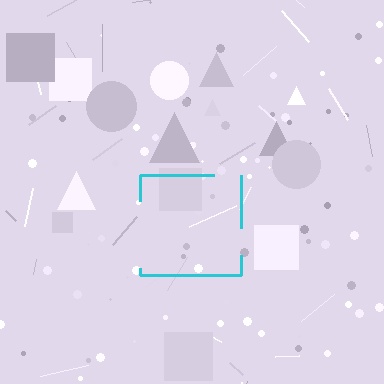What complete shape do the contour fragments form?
The contour fragments form a square.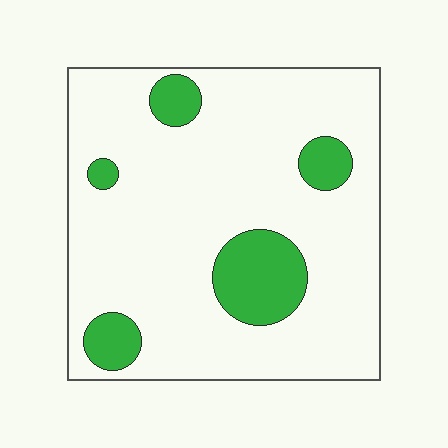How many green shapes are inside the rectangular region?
5.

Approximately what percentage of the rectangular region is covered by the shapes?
Approximately 15%.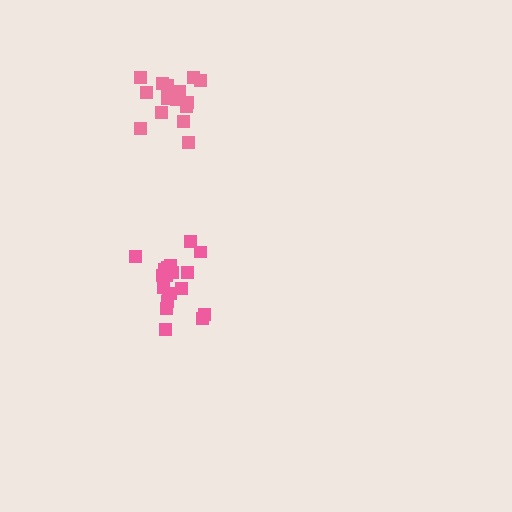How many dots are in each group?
Group 1: 16 dots, Group 2: 19 dots (35 total).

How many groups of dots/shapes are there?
There are 2 groups.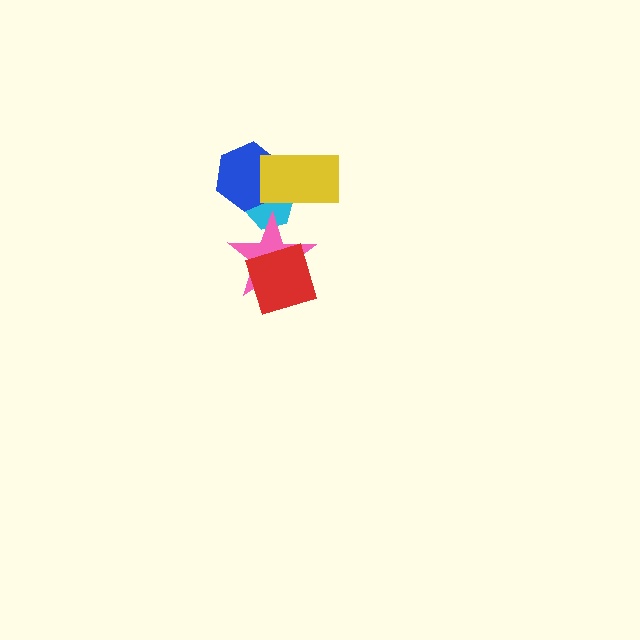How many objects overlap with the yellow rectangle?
2 objects overlap with the yellow rectangle.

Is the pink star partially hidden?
Yes, it is partially covered by another shape.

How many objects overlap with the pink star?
2 objects overlap with the pink star.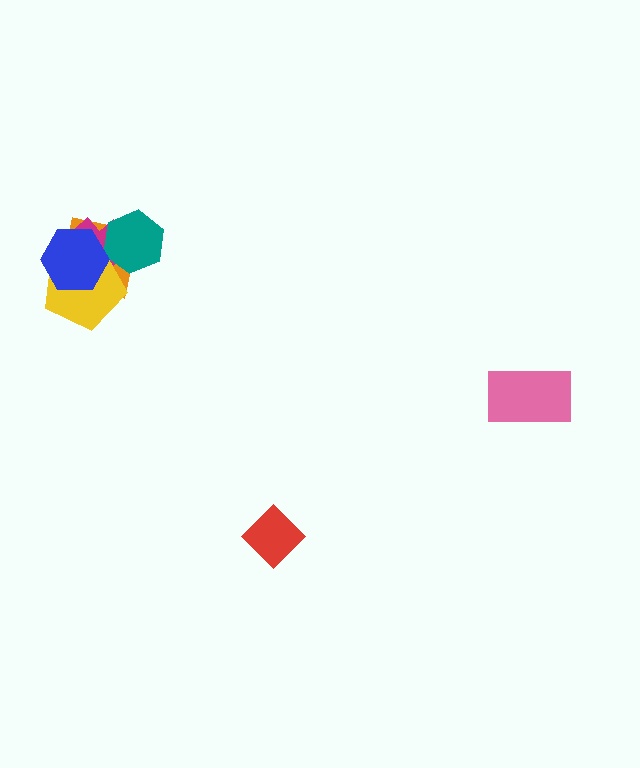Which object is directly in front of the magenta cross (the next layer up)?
The yellow pentagon is directly in front of the magenta cross.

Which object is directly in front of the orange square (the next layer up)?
The magenta cross is directly in front of the orange square.